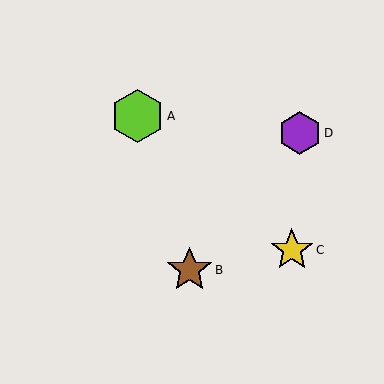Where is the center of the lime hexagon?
The center of the lime hexagon is at (137, 116).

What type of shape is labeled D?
Shape D is a purple hexagon.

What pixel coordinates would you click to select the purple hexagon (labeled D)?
Click at (300, 133) to select the purple hexagon D.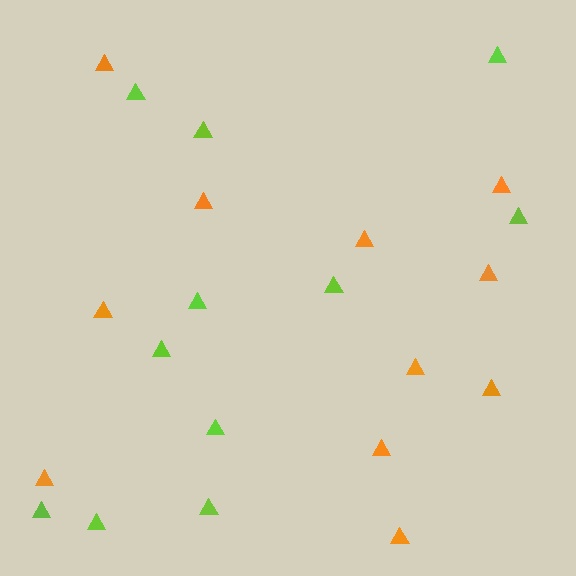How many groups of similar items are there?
There are 2 groups: one group of orange triangles (11) and one group of lime triangles (11).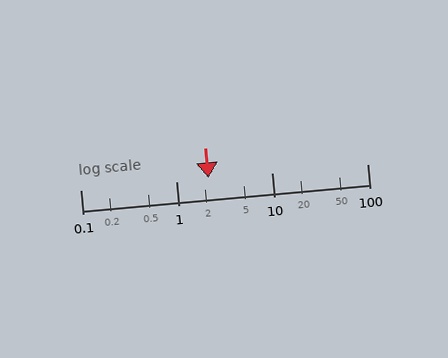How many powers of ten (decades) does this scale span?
The scale spans 3 decades, from 0.1 to 100.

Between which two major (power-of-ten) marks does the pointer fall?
The pointer is between 1 and 10.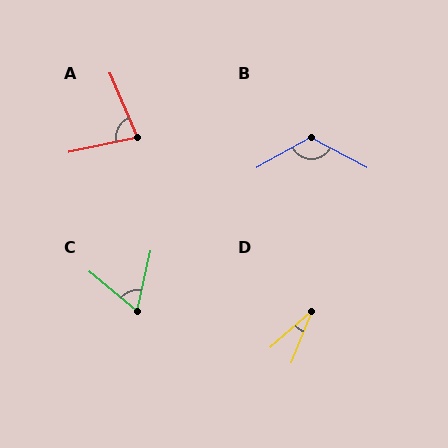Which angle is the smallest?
D, at approximately 28 degrees.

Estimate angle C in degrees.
Approximately 63 degrees.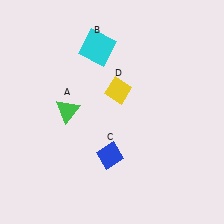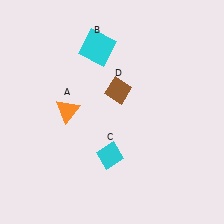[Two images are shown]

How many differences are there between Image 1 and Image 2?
There are 3 differences between the two images.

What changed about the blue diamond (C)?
In Image 1, C is blue. In Image 2, it changed to cyan.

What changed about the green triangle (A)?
In Image 1, A is green. In Image 2, it changed to orange.